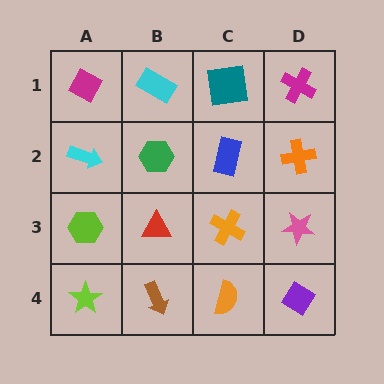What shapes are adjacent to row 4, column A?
A lime hexagon (row 3, column A), a brown arrow (row 4, column B).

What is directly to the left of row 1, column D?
A teal square.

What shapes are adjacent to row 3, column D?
An orange cross (row 2, column D), a purple diamond (row 4, column D), an orange cross (row 3, column C).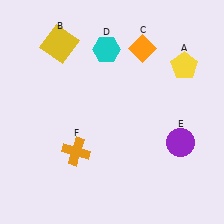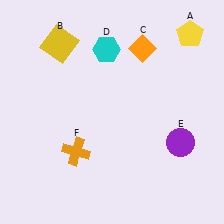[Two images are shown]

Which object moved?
The yellow pentagon (A) moved up.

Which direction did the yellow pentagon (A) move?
The yellow pentagon (A) moved up.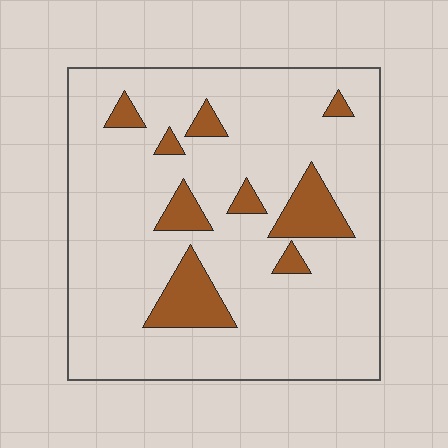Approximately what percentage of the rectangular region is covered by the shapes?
Approximately 15%.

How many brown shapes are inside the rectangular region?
9.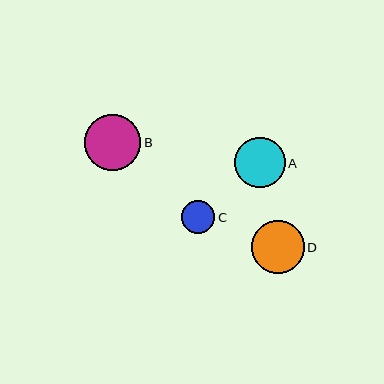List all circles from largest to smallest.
From largest to smallest: B, D, A, C.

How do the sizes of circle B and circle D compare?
Circle B and circle D are approximately the same size.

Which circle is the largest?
Circle B is the largest with a size of approximately 56 pixels.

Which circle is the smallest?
Circle C is the smallest with a size of approximately 33 pixels.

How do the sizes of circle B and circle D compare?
Circle B and circle D are approximately the same size.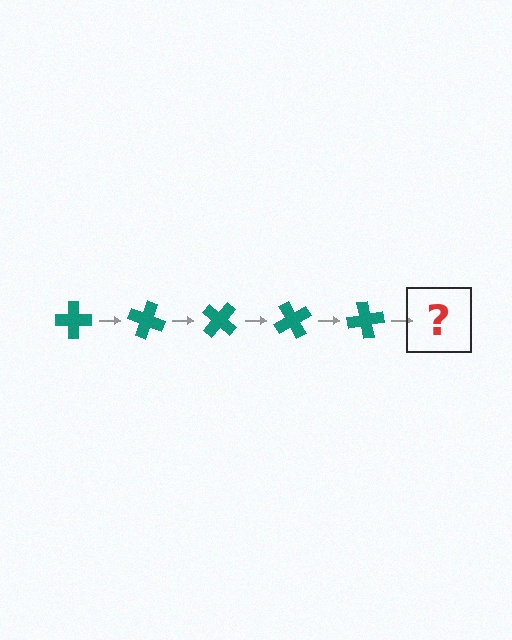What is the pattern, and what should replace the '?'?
The pattern is that the cross rotates 20 degrees each step. The '?' should be a teal cross rotated 100 degrees.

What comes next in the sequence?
The next element should be a teal cross rotated 100 degrees.